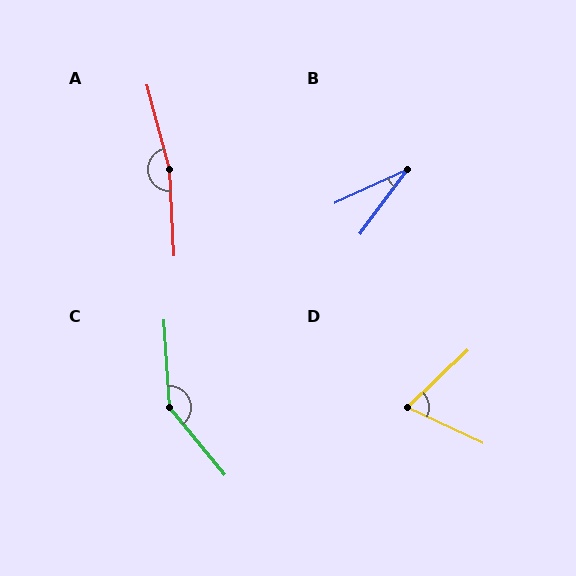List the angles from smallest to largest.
B (28°), D (69°), C (144°), A (168°).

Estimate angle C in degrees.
Approximately 144 degrees.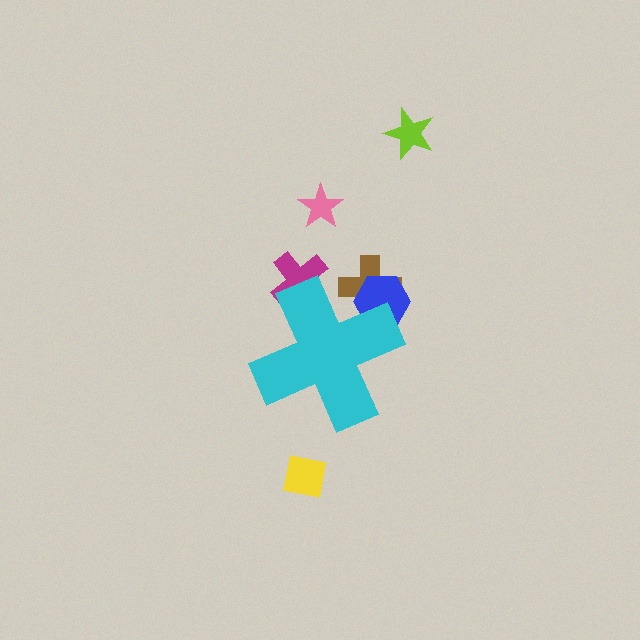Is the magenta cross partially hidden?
Yes, the magenta cross is partially hidden behind the cyan cross.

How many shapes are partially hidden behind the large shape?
3 shapes are partially hidden.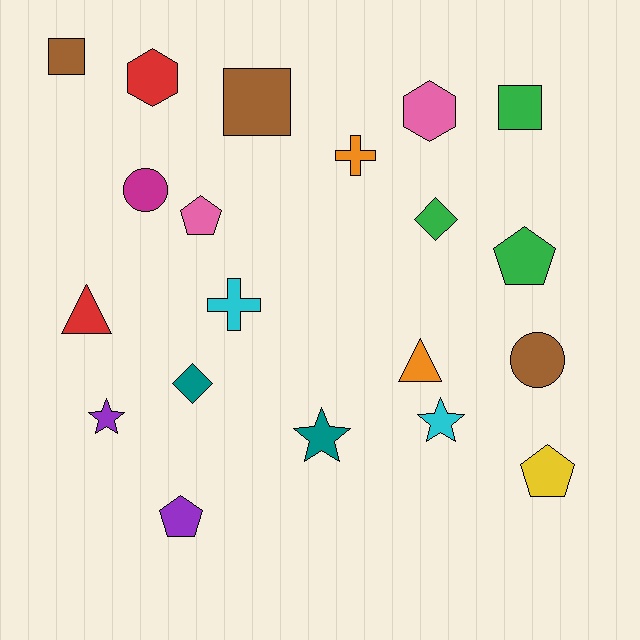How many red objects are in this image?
There are 2 red objects.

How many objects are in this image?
There are 20 objects.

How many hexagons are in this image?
There are 2 hexagons.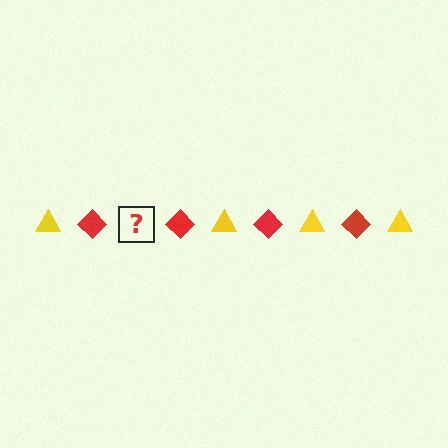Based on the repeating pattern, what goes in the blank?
The blank should be a yellow triangle.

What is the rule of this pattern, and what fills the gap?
The rule is that the pattern alternates between yellow triangle and red diamond. The gap should be filled with a yellow triangle.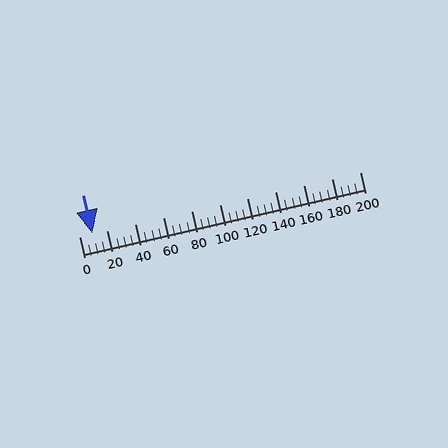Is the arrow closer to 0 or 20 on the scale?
The arrow is closer to 0.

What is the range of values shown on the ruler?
The ruler shows values from 0 to 200.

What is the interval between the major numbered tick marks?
The major tick marks are spaced 20 units apart.